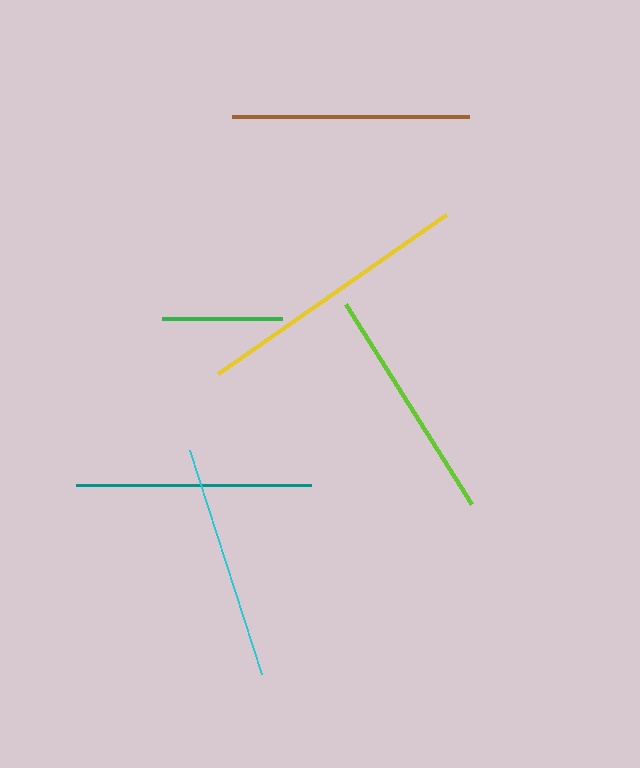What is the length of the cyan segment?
The cyan segment is approximately 235 pixels long.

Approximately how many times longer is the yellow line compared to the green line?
The yellow line is approximately 2.3 times the length of the green line.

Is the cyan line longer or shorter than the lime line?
The lime line is longer than the cyan line.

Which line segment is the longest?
The yellow line is the longest at approximately 278 pixels.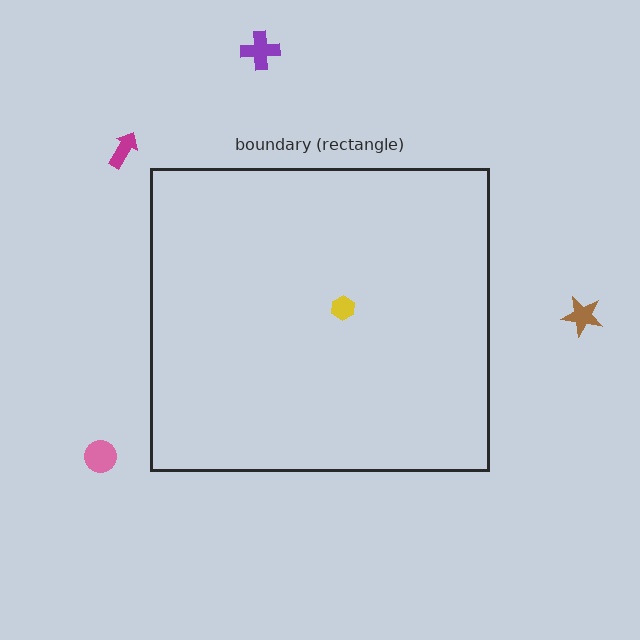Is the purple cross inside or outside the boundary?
Outside.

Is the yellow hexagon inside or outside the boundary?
Inside.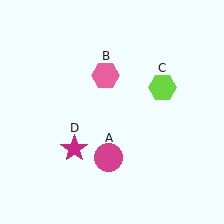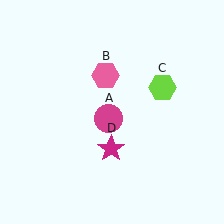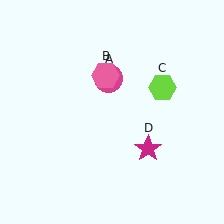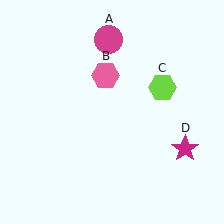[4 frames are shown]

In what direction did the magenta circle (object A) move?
The magenta circle (object A) moved up.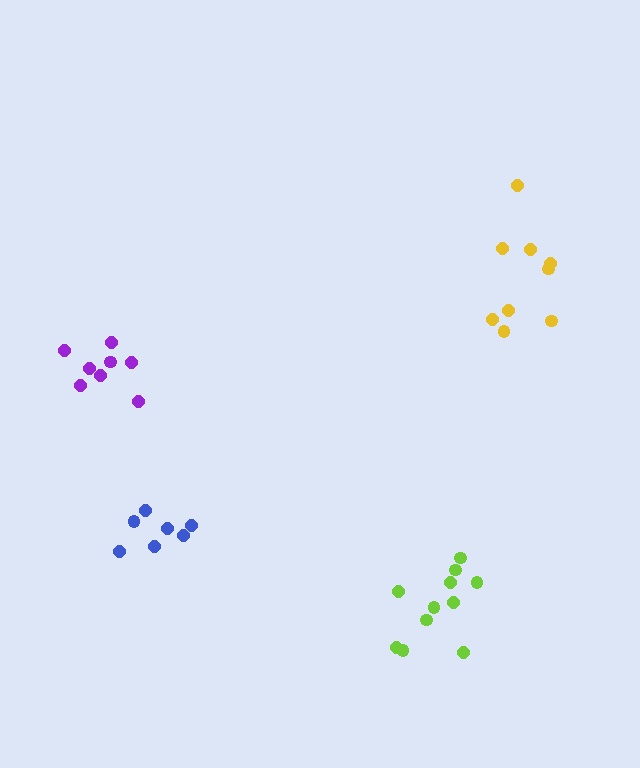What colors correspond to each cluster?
The clusters are colored: yellow, lime, purple, blue.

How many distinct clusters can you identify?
There are 4 distinct clusters.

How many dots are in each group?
Group 1: 9 dots, Group 2: 11 dots, Group 3: 8 dots, Group 4: 7 dots (35 total).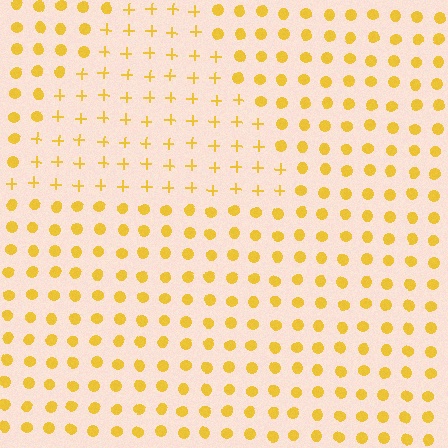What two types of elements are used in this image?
The image uses plus signs inside the triangle region and circles outside it.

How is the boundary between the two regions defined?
The boundary is defined by a change in element shape: plus signs inside vs. circles outside. All elements share the same color and spacing.